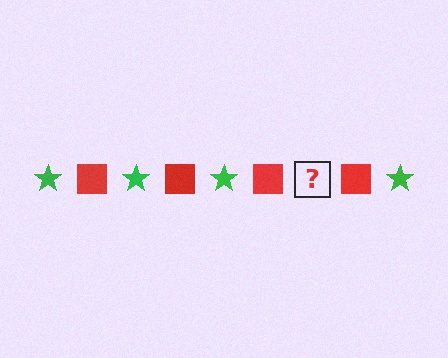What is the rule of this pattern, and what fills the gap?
The rule is that the pattern alternates between green star and red square. The gap should be filled with a green star.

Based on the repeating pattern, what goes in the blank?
The blank should be a green star.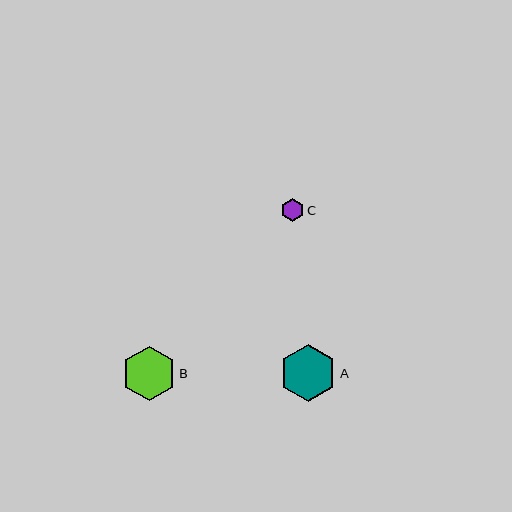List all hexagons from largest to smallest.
From largest to smallest: A, B, C.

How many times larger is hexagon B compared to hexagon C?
Hexagon B is approximately 2.3 times the size of hexagon C.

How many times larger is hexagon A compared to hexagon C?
Hexagon A is approximately 2.4 times the size of hexagon C.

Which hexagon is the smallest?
Hexagon C is the smallest with a size of approximately 23 pixels.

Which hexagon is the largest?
Hexagon A is the largest with a size of approximately 57 pixels.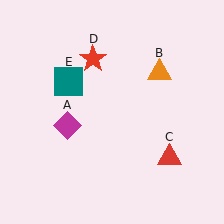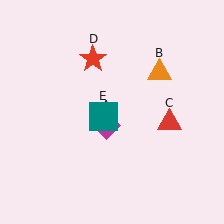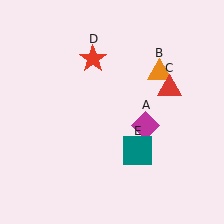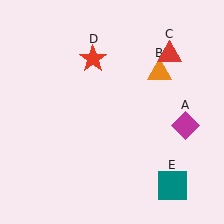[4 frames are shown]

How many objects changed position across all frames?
3 objects changed position: magenta diamond (object A), red triangle (object C), teal square (object E).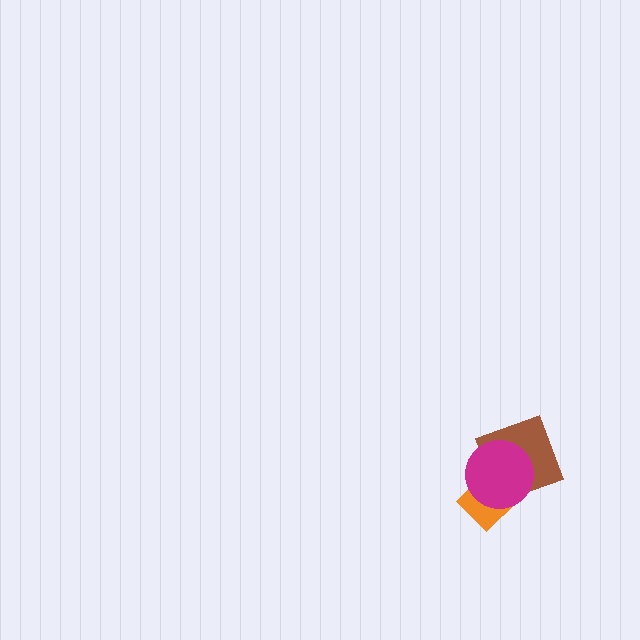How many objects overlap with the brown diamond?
2 objects overlap with the brown diamond.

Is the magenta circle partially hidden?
No, no other shape covers it.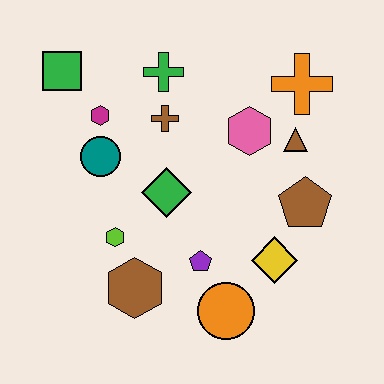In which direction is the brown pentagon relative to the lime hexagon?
The brown pentagon is to the right of the lime hexagon.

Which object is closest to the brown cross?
The green cross is closest to the brown cross.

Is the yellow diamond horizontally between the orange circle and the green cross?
No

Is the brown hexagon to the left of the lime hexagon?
No